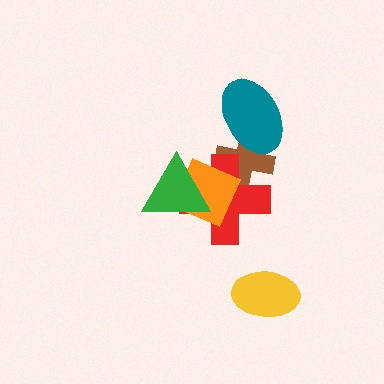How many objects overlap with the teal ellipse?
1 object overlaps with the teal ellipse.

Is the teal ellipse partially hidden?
No, no other shape covers it.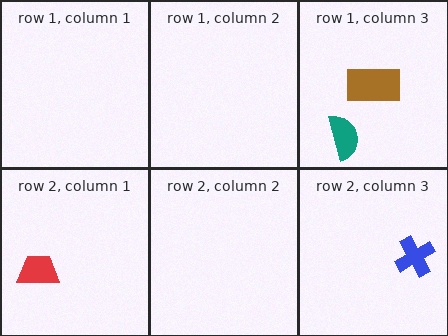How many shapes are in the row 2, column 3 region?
1.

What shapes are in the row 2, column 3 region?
The blue cross.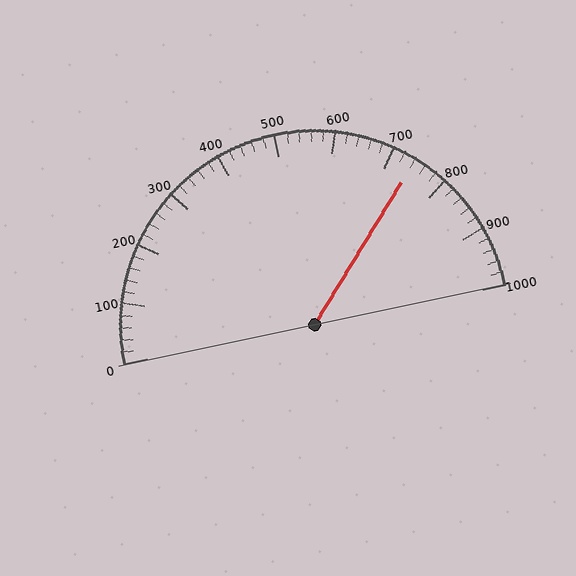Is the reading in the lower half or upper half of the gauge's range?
The reading is in the upper half of the range (0 to 1000).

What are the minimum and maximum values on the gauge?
The gauge ranges from 0 to 1000.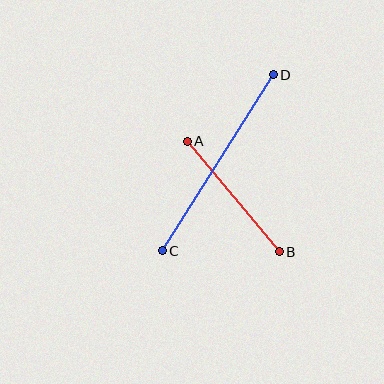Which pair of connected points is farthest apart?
Points C and D are farthest apart.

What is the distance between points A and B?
The distance is approximately 144 pixels.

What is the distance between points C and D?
The distance is approximately 208 pixels.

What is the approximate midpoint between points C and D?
The midpoint is at approximately (218, 163) pixels.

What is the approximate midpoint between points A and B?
The midpoint is at approximately (233, 196) pixels.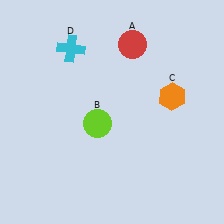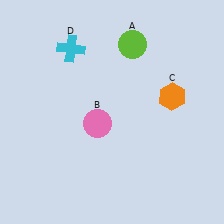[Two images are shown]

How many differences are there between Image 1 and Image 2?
There are 2 differences between the two images.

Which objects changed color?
A changed from red to lime. B changed from lime to pink.